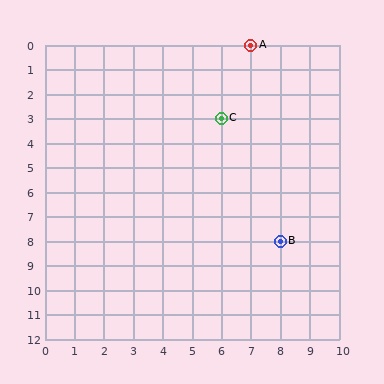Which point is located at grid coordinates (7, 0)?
Point A is at (7, 0).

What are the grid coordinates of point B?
Point B is at grid coordinates (8, 8).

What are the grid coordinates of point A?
Point A is at grid coordinates (7, 0).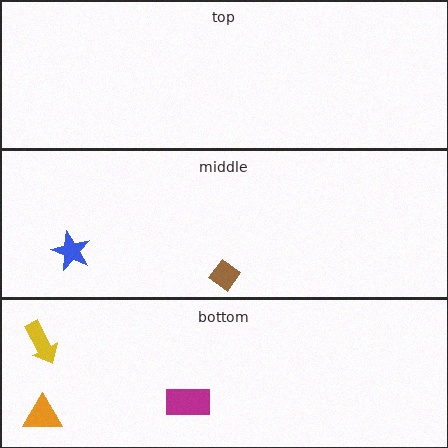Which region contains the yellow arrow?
The bottom region.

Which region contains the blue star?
The middle region.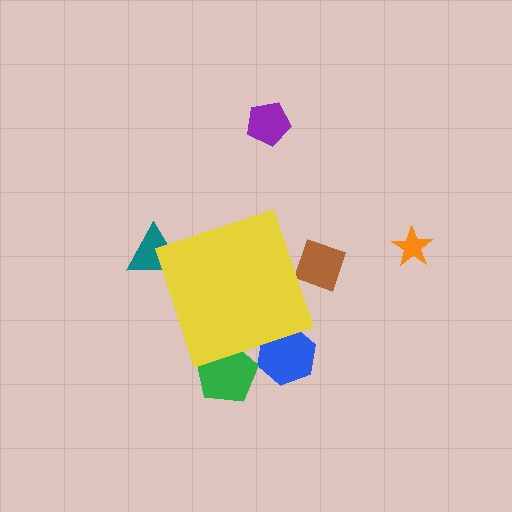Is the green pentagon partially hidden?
Yes, the green pentagon is partially hidden behind the yellow diamond.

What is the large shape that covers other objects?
A yellow diamond.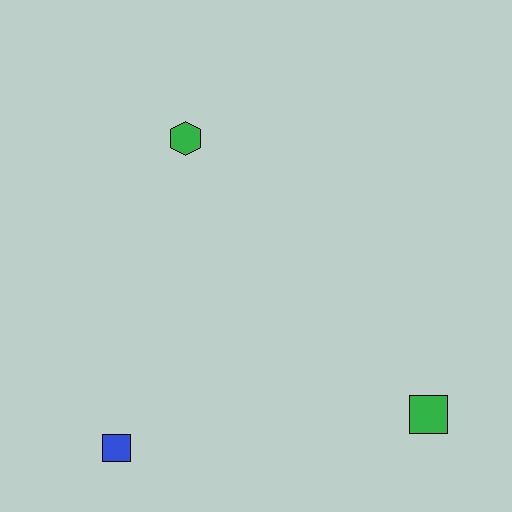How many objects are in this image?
There are 3 objects.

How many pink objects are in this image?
There are no pink objects.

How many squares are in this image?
There are 2 squares.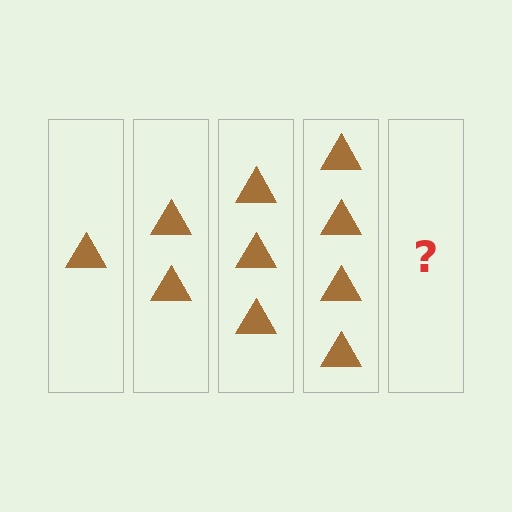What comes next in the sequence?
The next element should be 5 triangles.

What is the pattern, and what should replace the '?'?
The pattern is that each step adds one more triangle. The '?' should be 5 triangles.